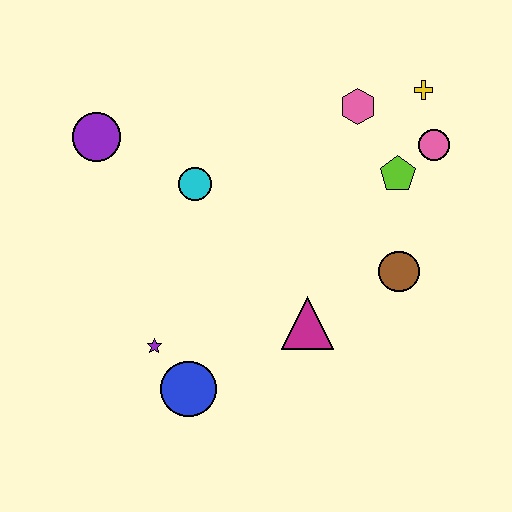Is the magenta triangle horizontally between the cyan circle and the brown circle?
Yes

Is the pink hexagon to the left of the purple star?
No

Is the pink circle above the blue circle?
Yes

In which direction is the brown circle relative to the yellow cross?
The brown circle is below the yellow cross.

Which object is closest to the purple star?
The blue circle is closest to the purple star.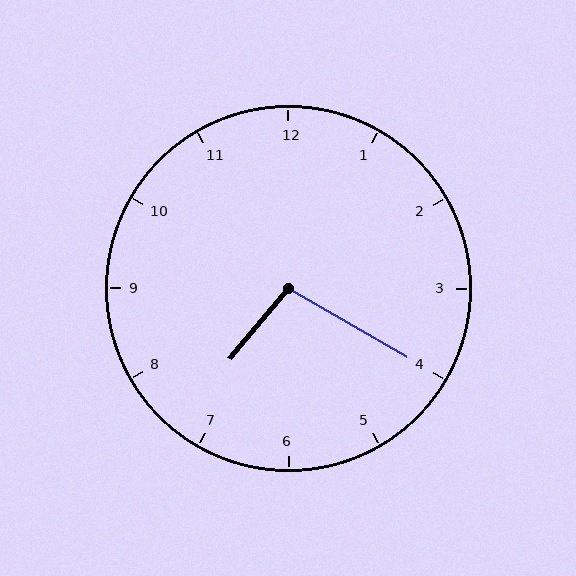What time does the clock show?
7:20.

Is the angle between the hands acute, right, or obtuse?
It is obtuse.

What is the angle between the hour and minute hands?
Approximately 100 degrees.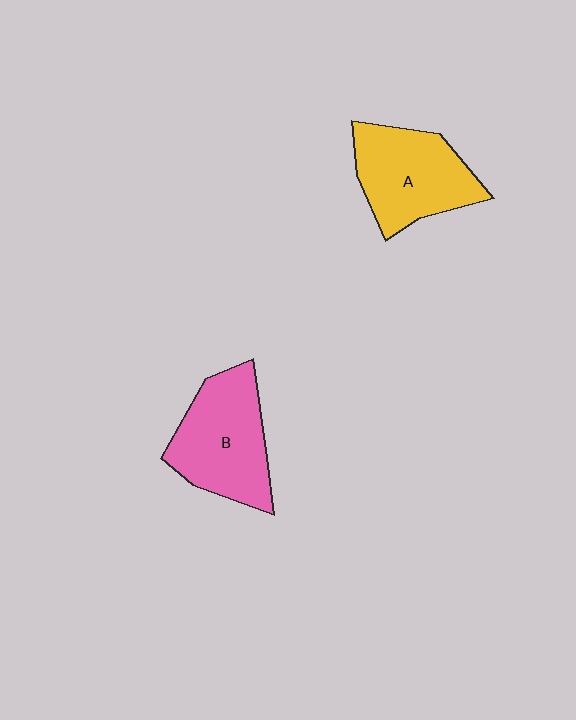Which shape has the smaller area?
Shape A (yellow).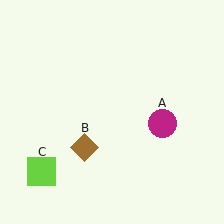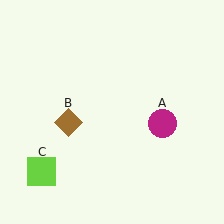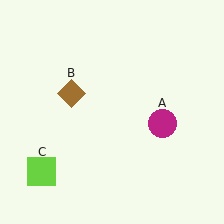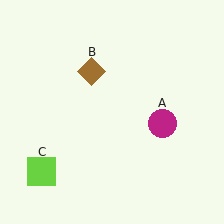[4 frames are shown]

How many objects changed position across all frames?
1 object changed position: brown diamond (object B).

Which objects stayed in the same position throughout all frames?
Magenta circle (object A) and lime square (object C) remained stationary.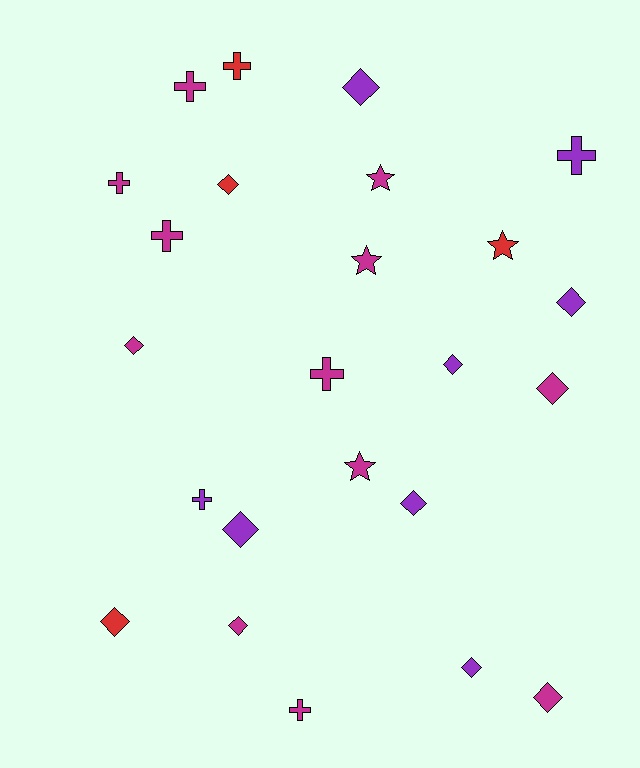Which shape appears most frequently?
Diamond, with 12 objects.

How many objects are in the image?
There are 24 objects.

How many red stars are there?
There is 1 red star.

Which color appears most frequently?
Magenta, with 12 objects.